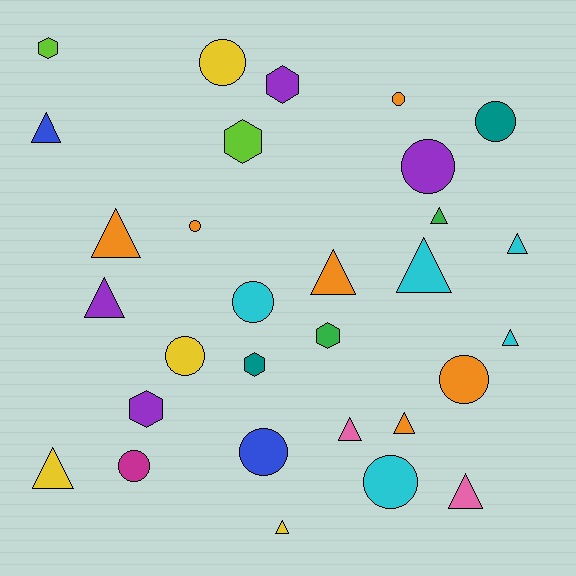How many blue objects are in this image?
There are 2 blue objects.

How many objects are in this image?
There are 30 objects.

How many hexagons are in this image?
There are 6 hexagons.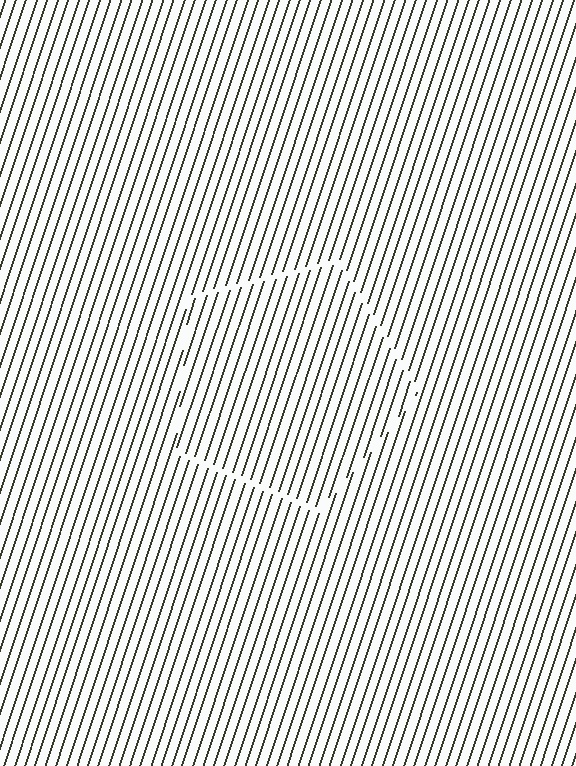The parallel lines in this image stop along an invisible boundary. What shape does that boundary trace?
An illusory pentagon. The interior of the shape contains the same grating, shifted by half a period — the contour is defined by the phase discontinuity where line-ends from the inner and outer gratings abut.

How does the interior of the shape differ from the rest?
The interior of the shape contains the same grating, shifted by half a period — the contour is defined by the phase discontinuity where line-ends from the inner and outer gratings abut.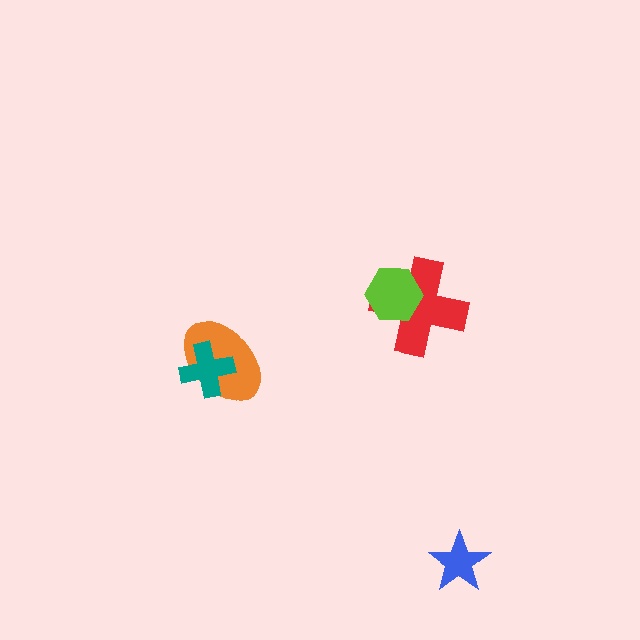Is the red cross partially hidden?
Yes, it is partially covered by another shape.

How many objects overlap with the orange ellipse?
1 object overlaps with the orange ellipse.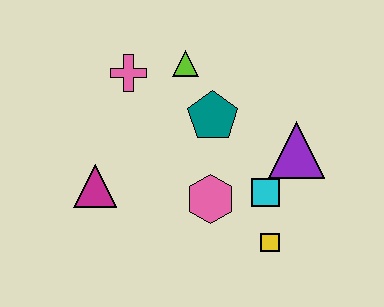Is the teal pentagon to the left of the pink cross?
No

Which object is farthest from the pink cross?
The yellow square is farthest from the pink cross.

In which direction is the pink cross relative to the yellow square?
The pink cross is above the yellow square.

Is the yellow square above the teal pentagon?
No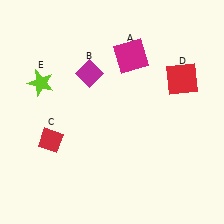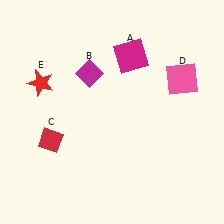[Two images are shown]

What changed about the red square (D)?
In Image 1, D is red. In Image 2, it changed to pink.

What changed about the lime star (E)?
In Image 1, E is lime. In Image 2, it changed to red.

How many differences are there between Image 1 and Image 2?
There are 2 differences between the two images.